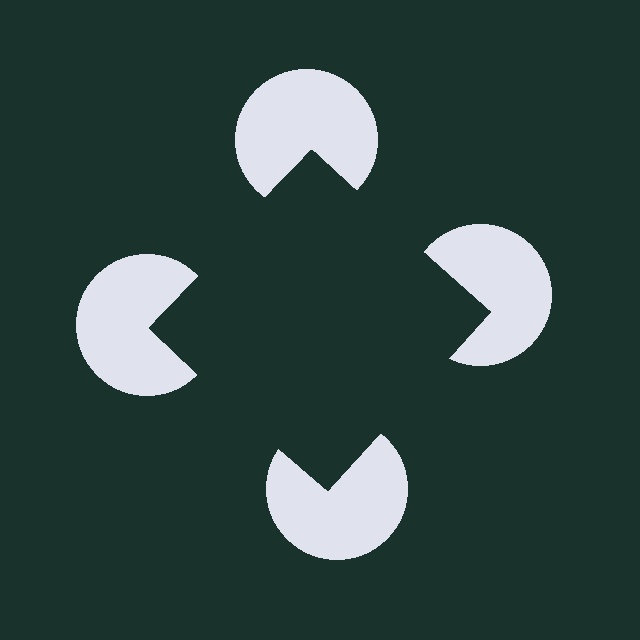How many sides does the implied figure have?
4 sides.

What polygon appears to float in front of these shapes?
An illusory square — its edges are inferred from the aligned wedge cuts in the pac-man discs, not physically drawn.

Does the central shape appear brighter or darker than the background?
It typically appears slightly darker than the background, even though no actual brightness change is drawn.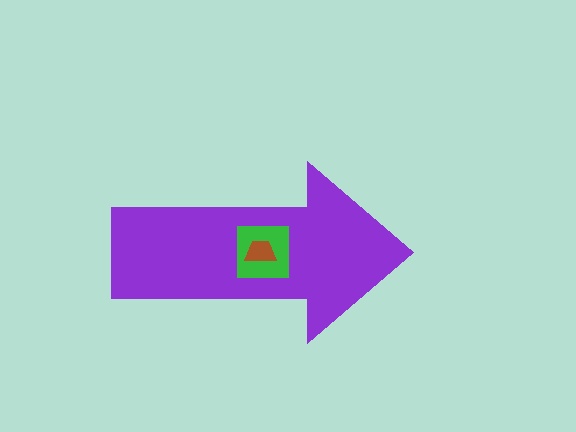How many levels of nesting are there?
3.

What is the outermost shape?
The purple arrow.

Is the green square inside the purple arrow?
Yes.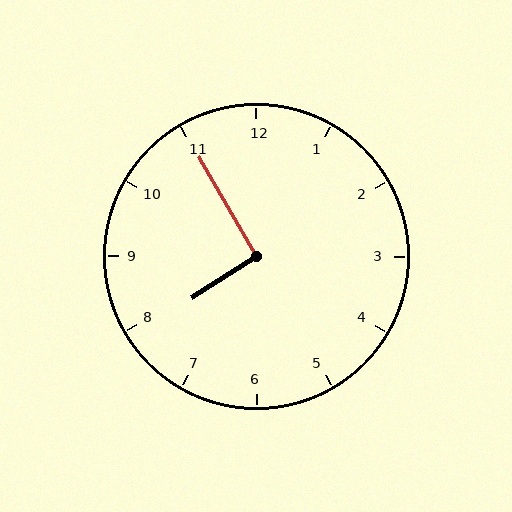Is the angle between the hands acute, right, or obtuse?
It is right.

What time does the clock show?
7:55.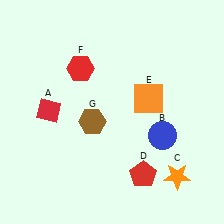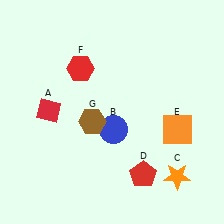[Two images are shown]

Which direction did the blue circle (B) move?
The blue circle (B) moved left.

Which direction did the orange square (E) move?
The orange square (E) moved down.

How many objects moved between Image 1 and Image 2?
2 objects moved between the two images.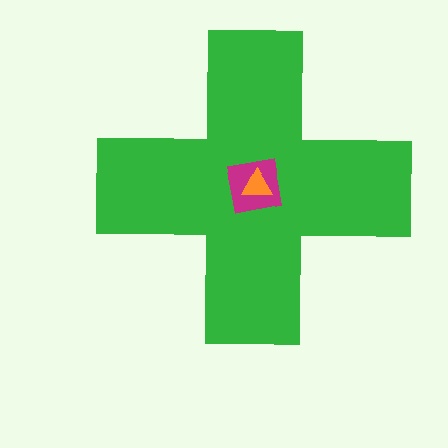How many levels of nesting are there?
3.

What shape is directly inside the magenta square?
The orange triangle.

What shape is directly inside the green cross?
The magenta square.